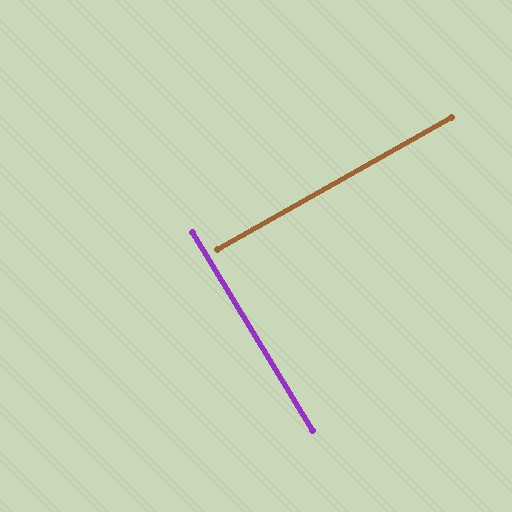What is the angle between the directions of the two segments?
Approximately 88 degrees.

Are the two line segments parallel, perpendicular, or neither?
Perpendicular — they meet at approximately 88°.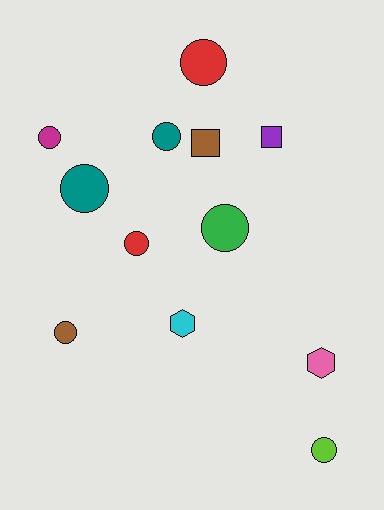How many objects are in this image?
There are 12 objects.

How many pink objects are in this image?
There is 1 pink object.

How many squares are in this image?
There are 2 squares.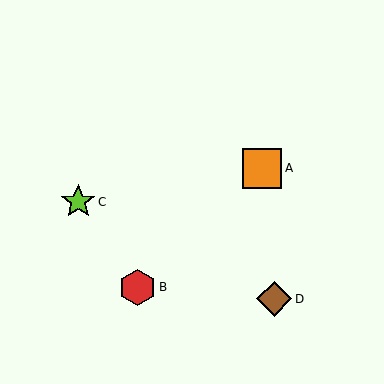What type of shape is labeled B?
Shape B is a red hexagon.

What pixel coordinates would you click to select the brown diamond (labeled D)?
Click at (274, 299) to select the brown diamond D.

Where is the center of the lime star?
The center of the lime star is at (78, 202).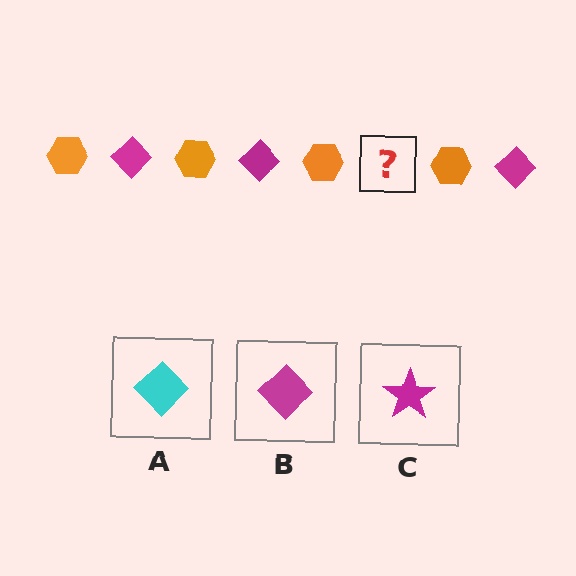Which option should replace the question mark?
Option B.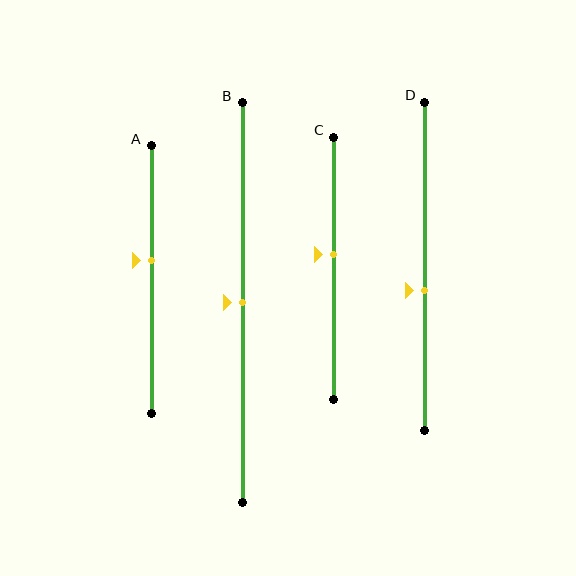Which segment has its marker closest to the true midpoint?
Segment B has its marker closest to the true midpoint.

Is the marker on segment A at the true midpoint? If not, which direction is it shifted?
No, the marker on segment A is shifted upward by about 7% of the segment length.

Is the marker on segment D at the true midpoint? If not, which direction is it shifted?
No, the marker on segment D is shifted downward by about 7% of the segment length.